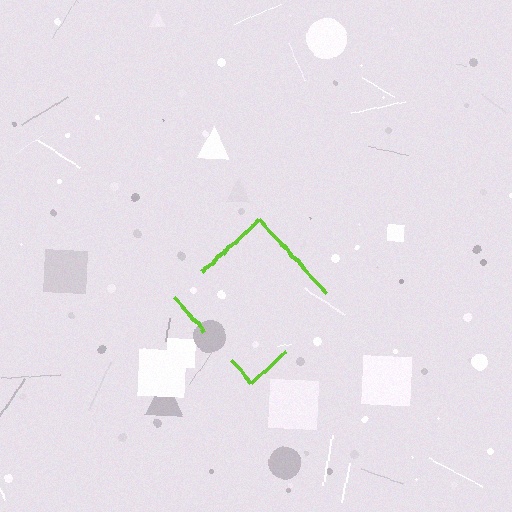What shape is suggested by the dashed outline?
The dashed outline suggests a diamond.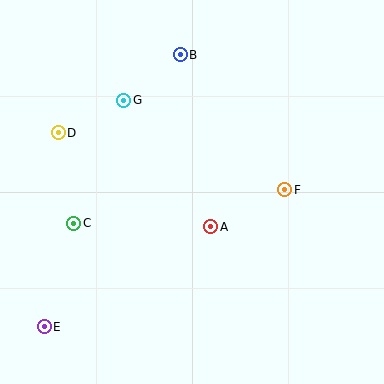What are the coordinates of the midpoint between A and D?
The midpoint between A and D is at (134, 180).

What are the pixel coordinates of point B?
Point B is at (180, 55).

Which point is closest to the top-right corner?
Point B is closest to the top-right corner.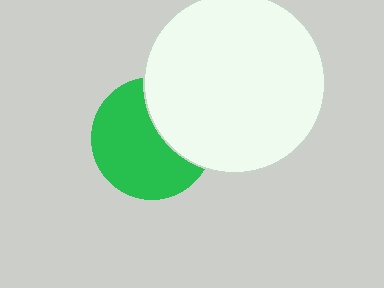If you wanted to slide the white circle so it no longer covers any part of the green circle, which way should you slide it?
Slide it right — that is the most direct way to separate the two shapes.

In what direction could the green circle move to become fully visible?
The green circle could move left. That would shift it out from behind the white circle entirely.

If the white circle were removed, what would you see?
You would see the complete green circle.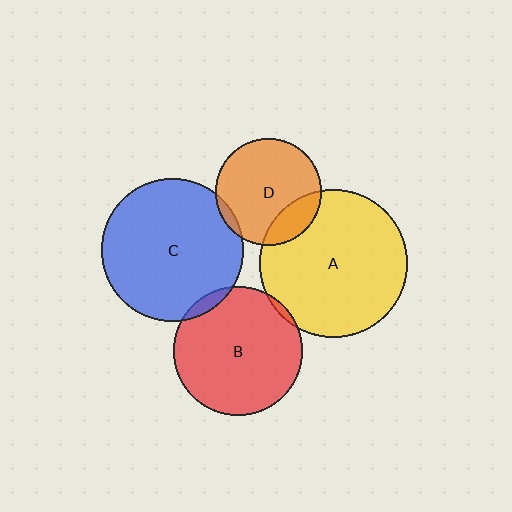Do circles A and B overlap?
Yes.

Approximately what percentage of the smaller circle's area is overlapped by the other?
Approximately 5%.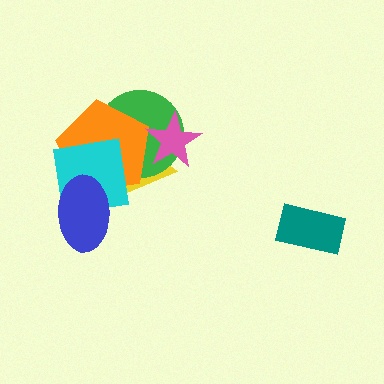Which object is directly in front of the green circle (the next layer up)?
The orange pentagon is directly in front of the green circle.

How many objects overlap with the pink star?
3 objects overlap with the pink star.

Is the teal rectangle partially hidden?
No, no other shape covers it.